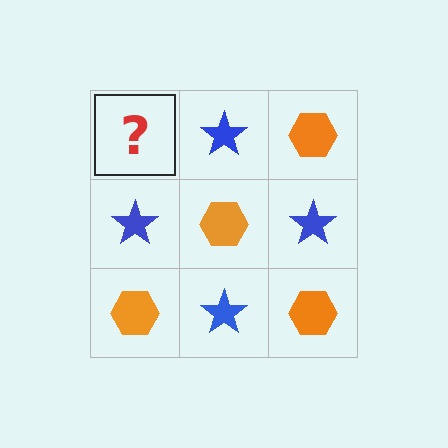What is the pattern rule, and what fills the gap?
The rule is that it alternates orange hexagon and blue star in a checkerboard pattern. The gap should be filled with an orange hexagon.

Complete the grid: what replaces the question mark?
The question mark should be replaced with an orange hexagon.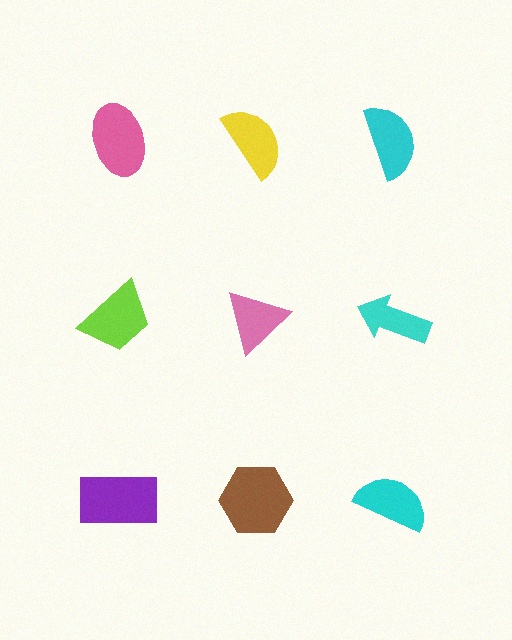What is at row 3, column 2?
A brown hexagon.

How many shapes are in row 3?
3 shapes.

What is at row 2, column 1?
A lime trapezoid.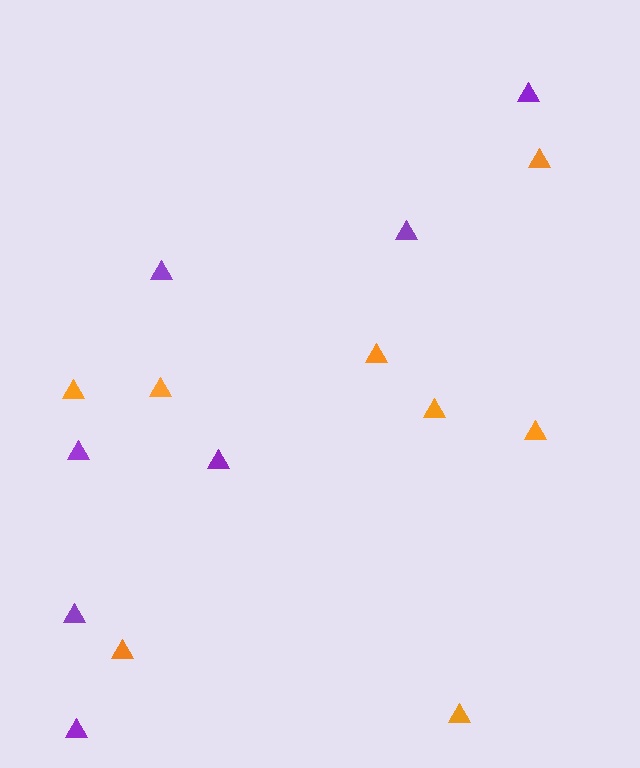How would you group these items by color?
There are 2 groups: one group of orange triangles (8) and one group of purple triangles (7).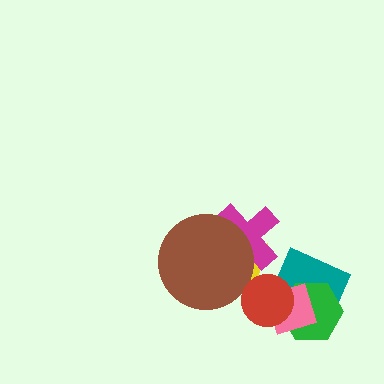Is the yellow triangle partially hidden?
Yes, it is partially covered by another shape.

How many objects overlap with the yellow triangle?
3 objects overlap with the yellow triangle.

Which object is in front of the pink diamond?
The red circle is in front of the pink diamond.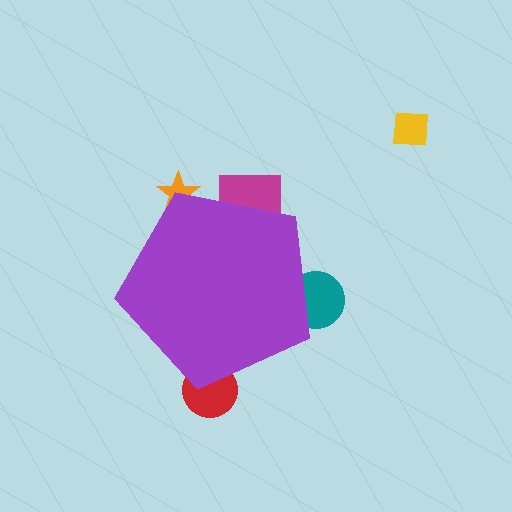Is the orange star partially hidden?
Yes, the orange star is partially hidden behind the purple pentagon.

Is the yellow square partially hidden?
No, the yellow square is fully visible.